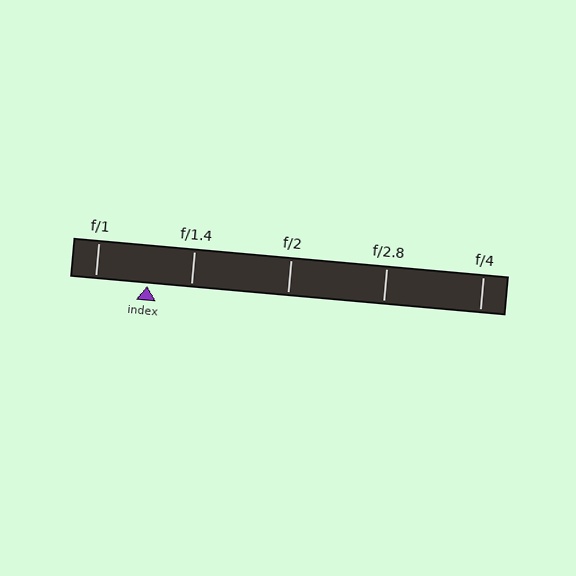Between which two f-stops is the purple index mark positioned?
The index mark is between f/1 and f/1.4.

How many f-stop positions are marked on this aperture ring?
There are 5 f-stop positions marked.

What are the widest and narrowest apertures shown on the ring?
The widest aperture shown is f/1 and the narrowest is f/4.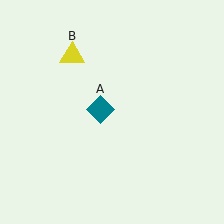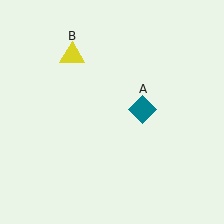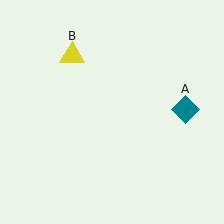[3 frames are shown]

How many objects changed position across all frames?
1 object changed position: teal diamond (object A).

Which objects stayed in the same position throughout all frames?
Yellow triangle (object B) remained stationary.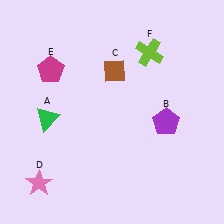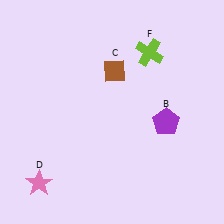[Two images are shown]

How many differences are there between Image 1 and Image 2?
There are 2 differences between the two images.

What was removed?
The green triangle (A), the magenta pentagon (E) were removed in Image 2.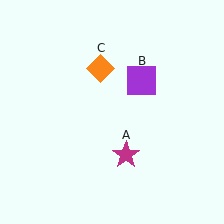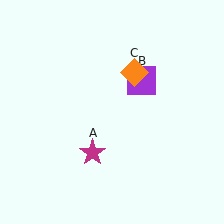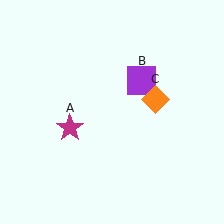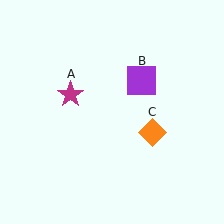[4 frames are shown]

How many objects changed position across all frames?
2 objects changed position: magenta star (object A), orange diamond (object C).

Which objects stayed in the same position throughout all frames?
Purple square (object B) remained stationary.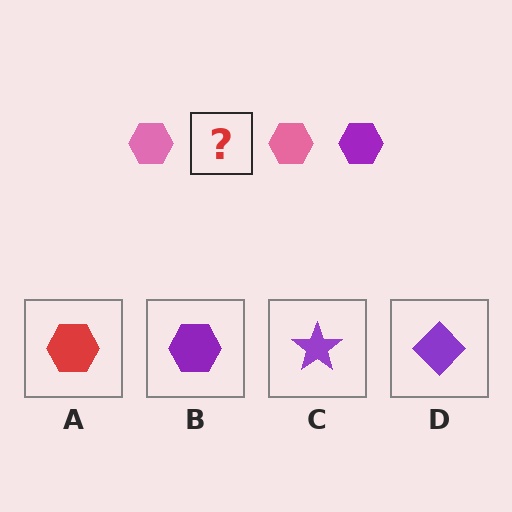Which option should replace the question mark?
Option B.